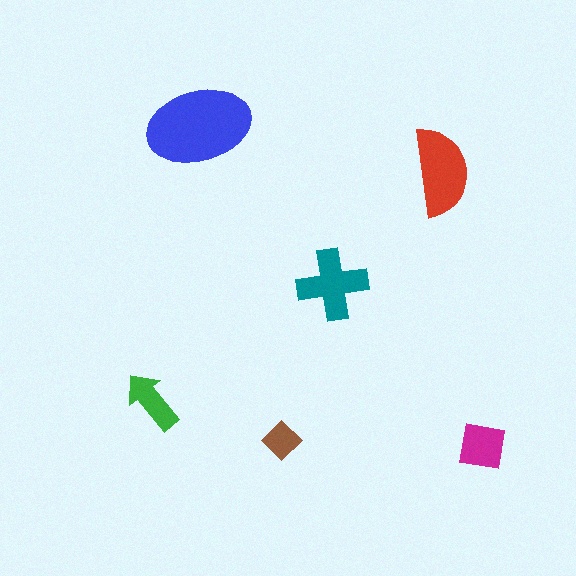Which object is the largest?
The blue ellipse.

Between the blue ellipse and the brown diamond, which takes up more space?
The blue ellipse.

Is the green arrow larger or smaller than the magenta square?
Smaller.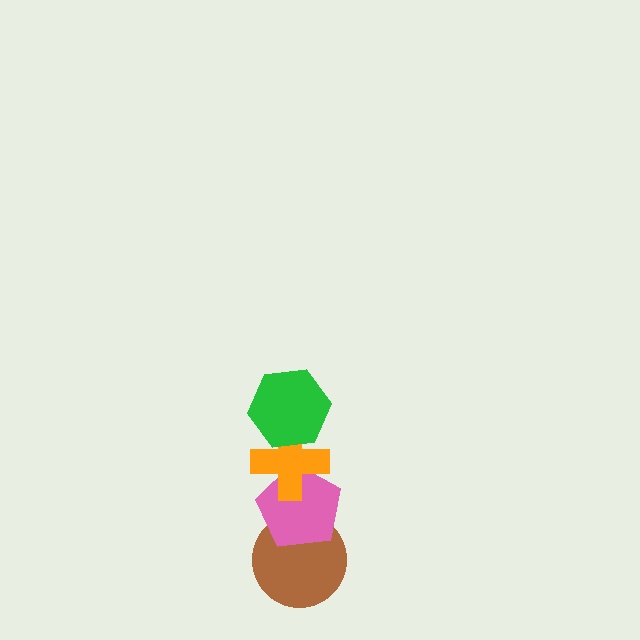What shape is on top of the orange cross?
The green hexagon is on top of the orange cross.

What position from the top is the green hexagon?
The green hexagon is 1st from the top.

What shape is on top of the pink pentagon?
The orange cross is on top of the pink pentagon.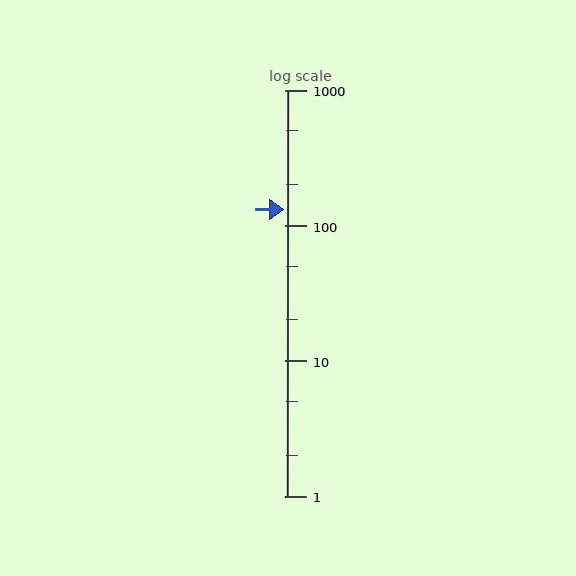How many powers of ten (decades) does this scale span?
The scale spans 3 decades, from 1 to 1000.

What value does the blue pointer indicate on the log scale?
The pointer indicates approximately 130.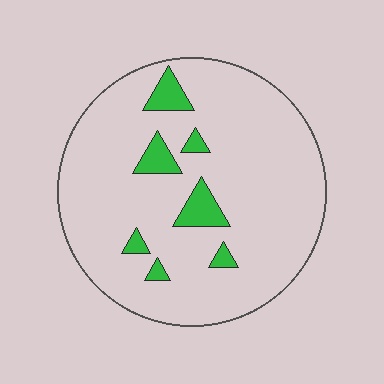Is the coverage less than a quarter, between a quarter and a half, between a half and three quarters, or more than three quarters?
Less than a quarter.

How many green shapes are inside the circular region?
7.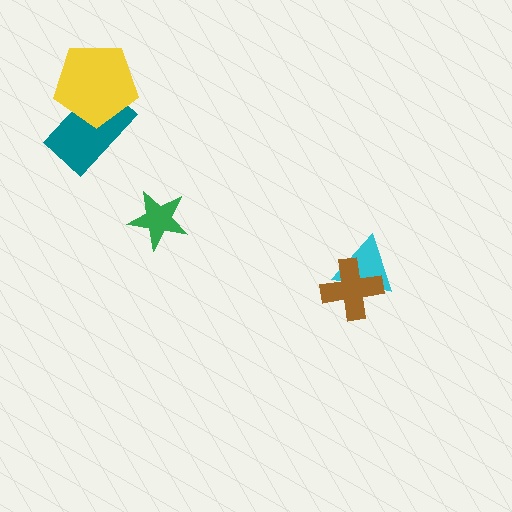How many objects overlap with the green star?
0 objects overlap with the green star.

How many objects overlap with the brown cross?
1 object overlaps with the brown cross.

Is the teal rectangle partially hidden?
Yes, it is partially covered by another shape.